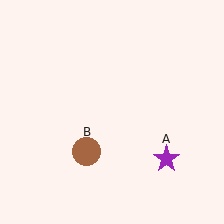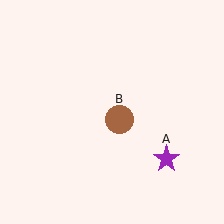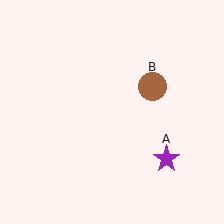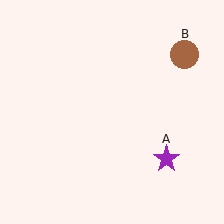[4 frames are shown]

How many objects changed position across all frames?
1 object changed position: brown circle (object B).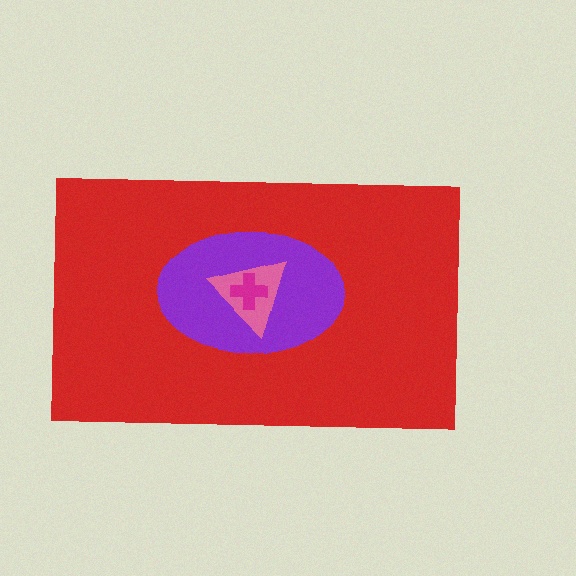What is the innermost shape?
The magenta cross.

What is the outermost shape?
The red rectangle.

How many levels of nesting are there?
4.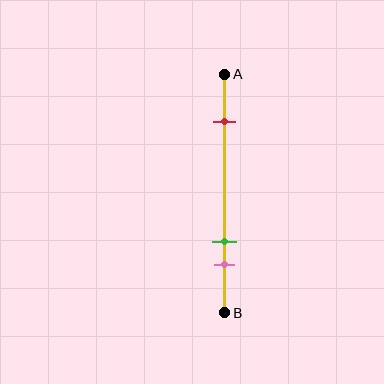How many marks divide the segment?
There are 3 marks dividing the segment.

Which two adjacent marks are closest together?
The green and pink marks are the closest adjacent pair.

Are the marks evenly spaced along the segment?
No, the marks are not evenly spaced.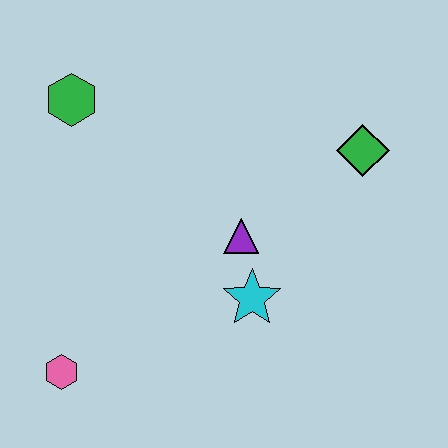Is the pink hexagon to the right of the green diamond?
No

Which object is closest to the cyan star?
The purple triangle is closest to the cyan star.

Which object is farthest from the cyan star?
The green hexagon is farthest from the cyan star.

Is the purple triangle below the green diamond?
Yes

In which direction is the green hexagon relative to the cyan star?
The green hexagon is above the cyan star.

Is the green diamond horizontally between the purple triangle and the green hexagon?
No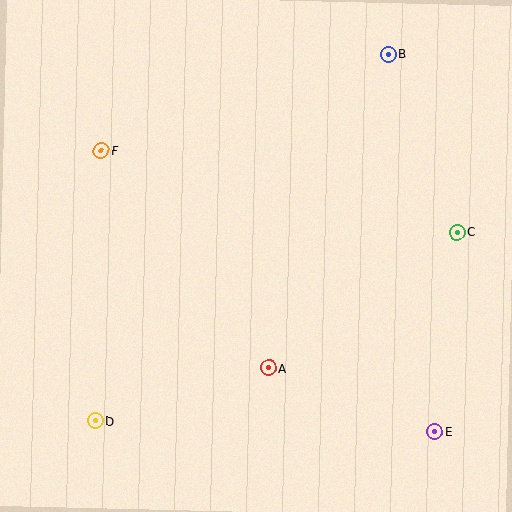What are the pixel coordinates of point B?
Point B is at (388, 54).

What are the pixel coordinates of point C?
Point C is at (457, 232).